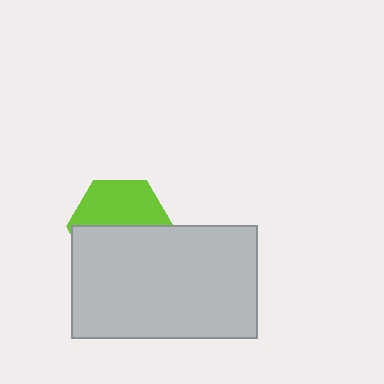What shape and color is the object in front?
The object in front is a light gray rectangle.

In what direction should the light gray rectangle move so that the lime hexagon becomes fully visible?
The light gray rectangle should move down. That is the shortest direction to clear the overlap and leave the lime hexagon fully visible.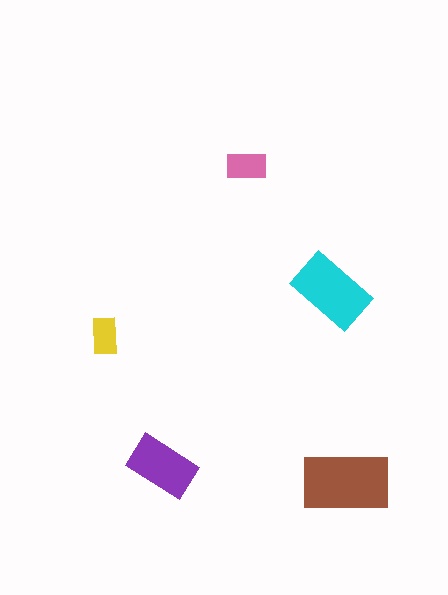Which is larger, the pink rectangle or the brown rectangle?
The brown one.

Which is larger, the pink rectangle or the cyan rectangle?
The cyan one.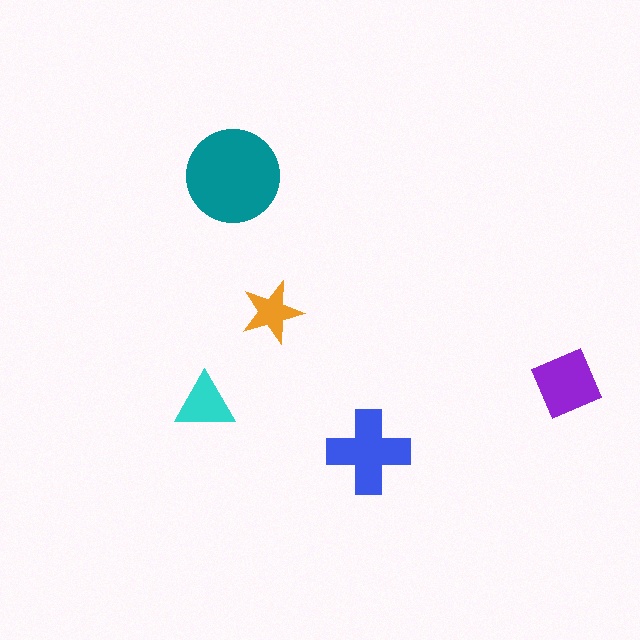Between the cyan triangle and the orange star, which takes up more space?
The cyan triangle.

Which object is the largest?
The teal circle.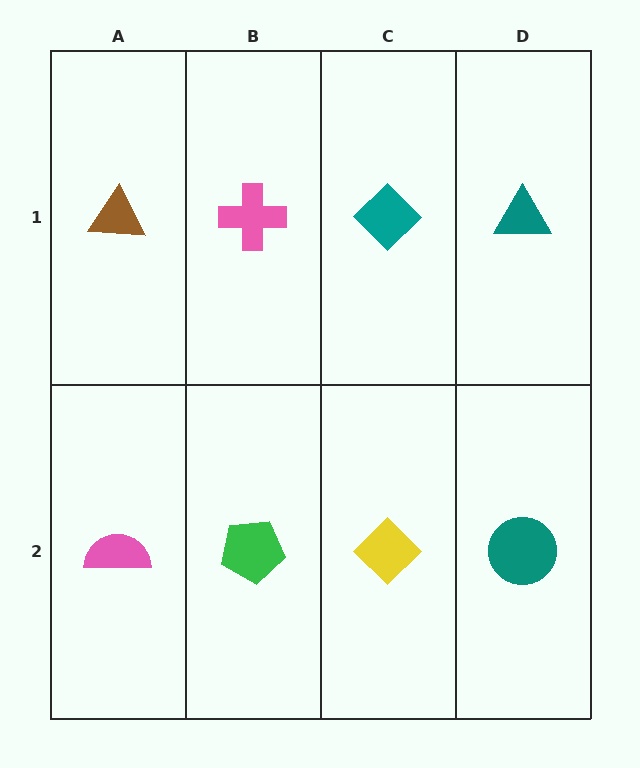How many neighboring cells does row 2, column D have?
2.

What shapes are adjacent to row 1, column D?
A teal circle (row 2, column D), a teal diamond (row 1, column C).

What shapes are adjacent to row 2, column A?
A brown triangle (row 1, column A), a green pentagon (row 2, column B).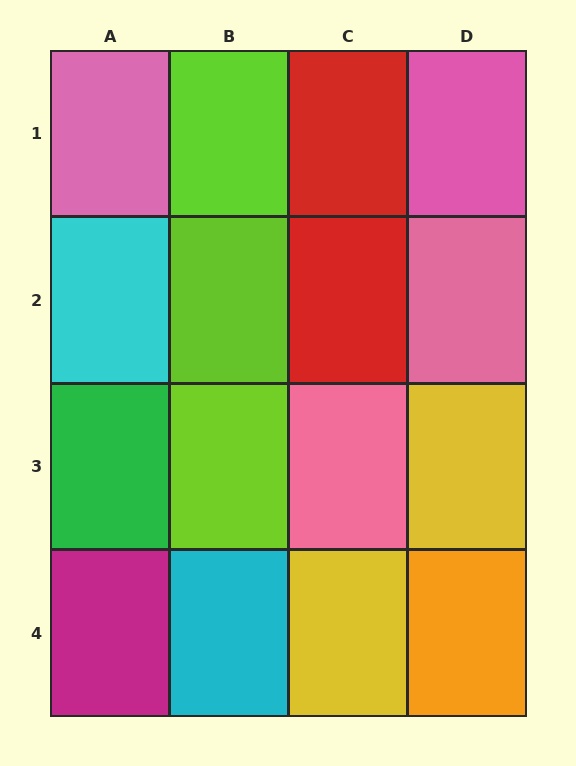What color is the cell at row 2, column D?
Pink.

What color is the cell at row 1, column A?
Pink.